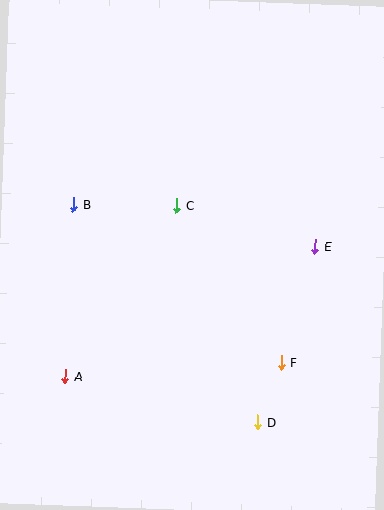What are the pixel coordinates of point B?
Point B is at (74, 204).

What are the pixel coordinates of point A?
Point A is at (65, 376).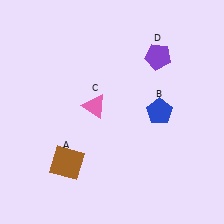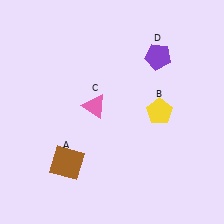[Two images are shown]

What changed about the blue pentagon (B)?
In Image 1, B is blue. In Image 2, it changed to yellow.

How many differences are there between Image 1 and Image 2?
There is 1 difference between the two images.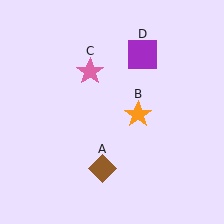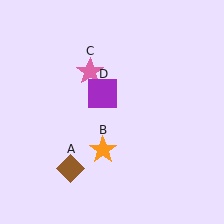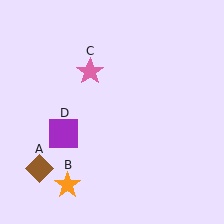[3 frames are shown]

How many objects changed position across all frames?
3 objects changed position: brown diamond (object A), orange star (object B), purple square (object D).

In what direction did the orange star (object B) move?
The orange star (object B) moved down and to the left.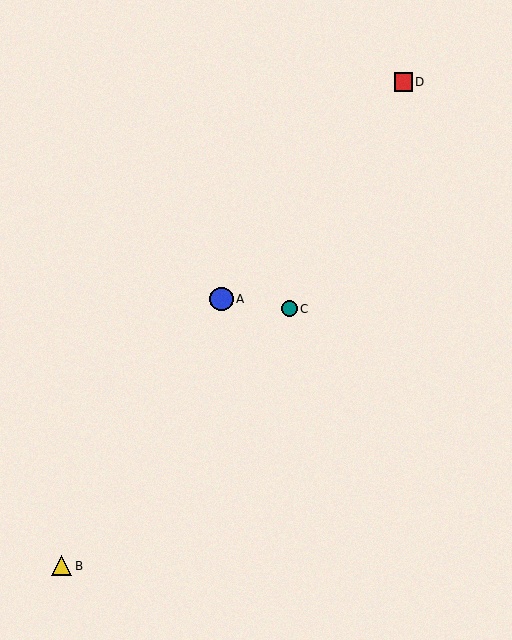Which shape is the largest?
The blue circle (labeled A) is the largest.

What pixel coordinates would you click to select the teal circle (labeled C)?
Click at (289, 309) to select the teal circle C.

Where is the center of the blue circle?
The center of the blue circle is at (221, 299).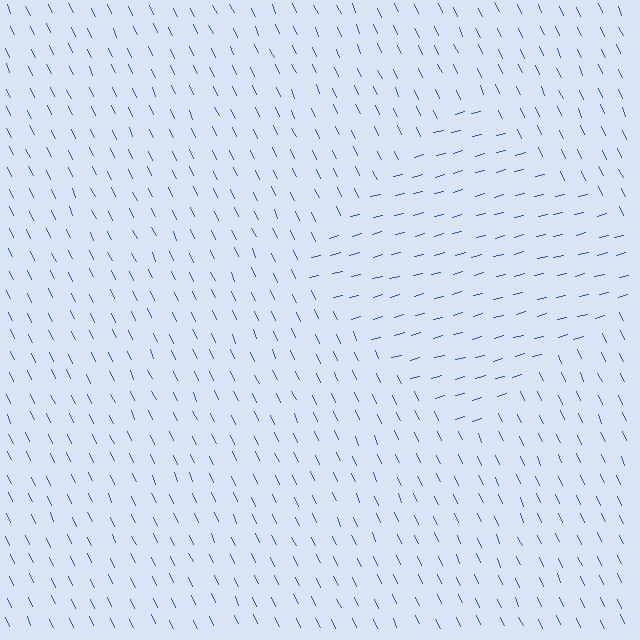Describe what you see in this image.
The image is filled with small blue line segments. A diamond region in the image has lines oriented differently from the surrounding lines, creating a visible texture boundary.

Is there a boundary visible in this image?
Yes, there is a texture boundary formed by a change in line orientation.